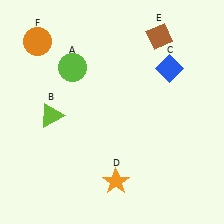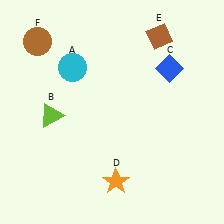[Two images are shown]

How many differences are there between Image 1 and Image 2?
There are 2 differences between the two images.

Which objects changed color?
A changed from lime to cyan. F changed from orange to brown.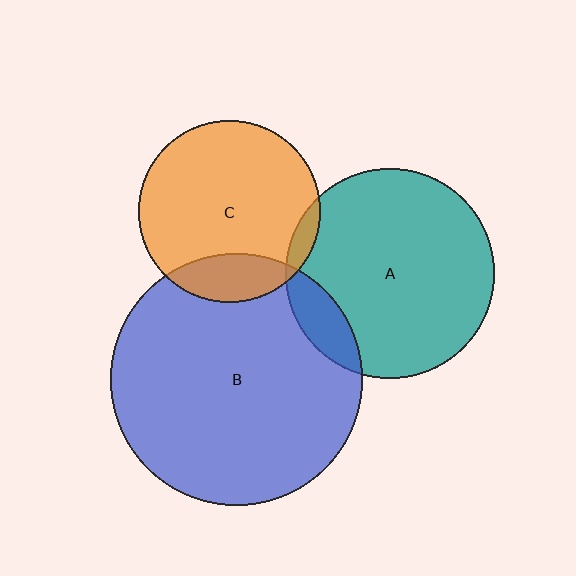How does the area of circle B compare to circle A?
Approximately 1.4 times.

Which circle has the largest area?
Circle B (blue).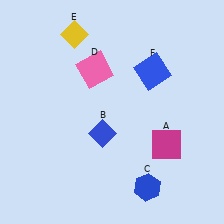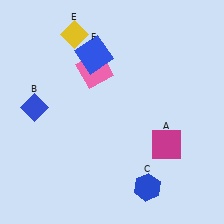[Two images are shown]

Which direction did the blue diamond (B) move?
The blue diamond (B) moved left.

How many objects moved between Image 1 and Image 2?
2 objects moved between the two images.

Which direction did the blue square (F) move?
The blue square (F) moved left.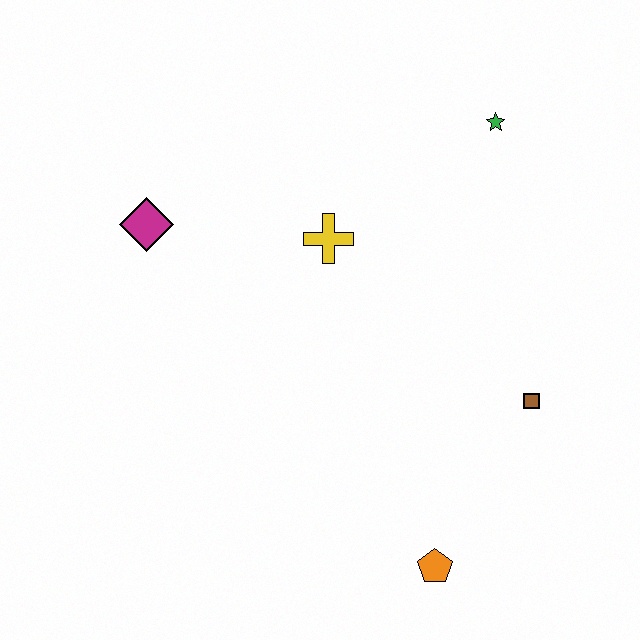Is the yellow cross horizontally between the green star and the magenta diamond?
Yes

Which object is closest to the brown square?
The orange pentagon is closest to the brown square.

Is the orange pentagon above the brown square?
No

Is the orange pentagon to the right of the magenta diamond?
Yes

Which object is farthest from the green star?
The orange pentagon is farthest from the green star.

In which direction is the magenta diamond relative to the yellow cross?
The magenta diamond is to the left of the yellow cross.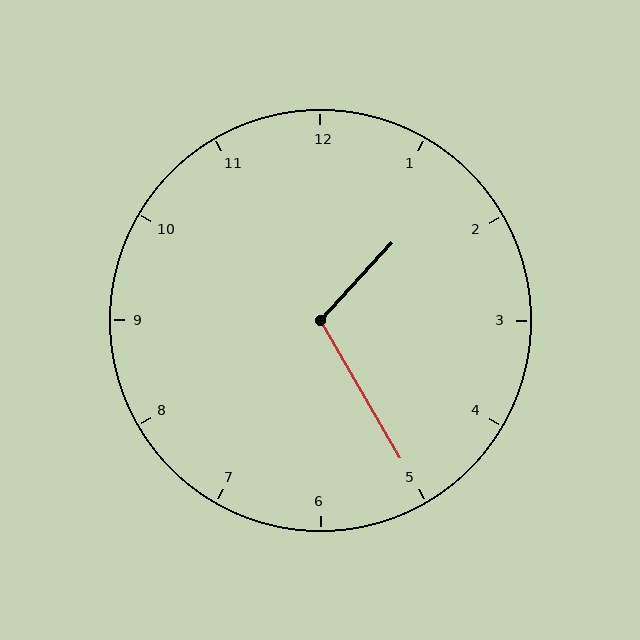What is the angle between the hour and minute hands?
Approximately 108 degrees.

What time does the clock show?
1:25.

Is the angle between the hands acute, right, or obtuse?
It is obtuse.